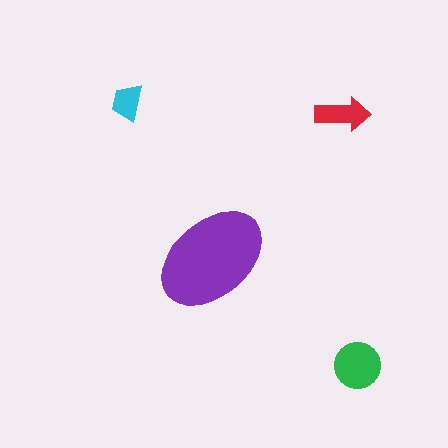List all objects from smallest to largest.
The cyan trapezoid, the red arrow, the green circle, the purple ellipse.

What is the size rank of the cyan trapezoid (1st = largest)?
4th.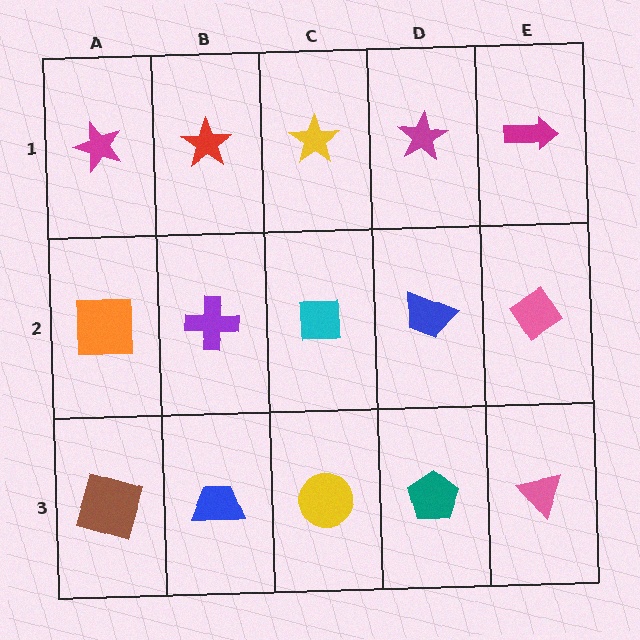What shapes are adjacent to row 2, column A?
A magenta star (row 1, column A), a brown square (row 3, column A), a purple cross (row 2, column B).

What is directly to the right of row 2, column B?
A cyan square.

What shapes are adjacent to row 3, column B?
A purple cross (row 2, column B), a brown square (row 3, column A), a yellow circle (row 3, column C).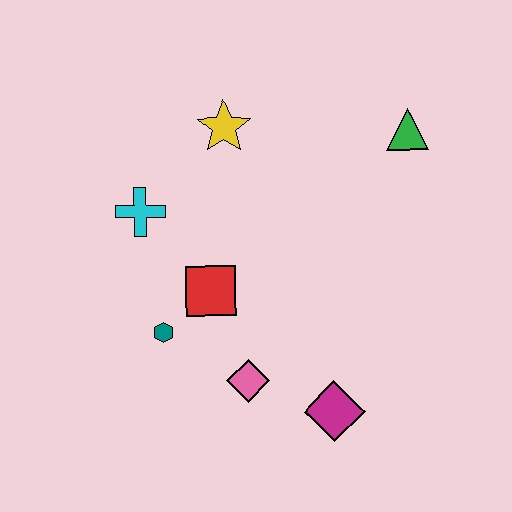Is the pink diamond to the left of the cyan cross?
No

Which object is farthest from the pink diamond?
The green triangle is farthest from the pink diamond.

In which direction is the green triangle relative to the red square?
The green triangle is to the right of the red square.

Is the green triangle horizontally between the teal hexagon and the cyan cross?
No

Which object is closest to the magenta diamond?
The pink diamond is closest to the magenta diamond.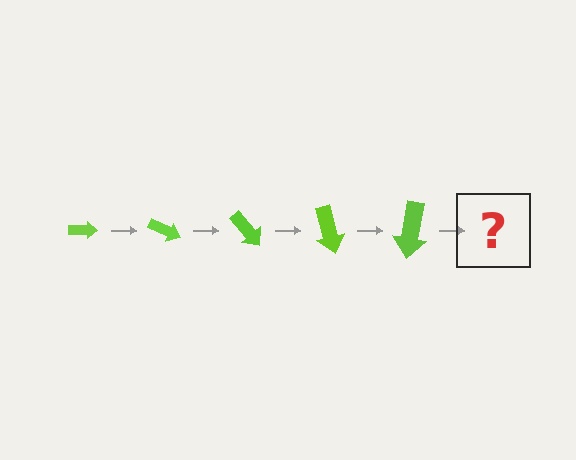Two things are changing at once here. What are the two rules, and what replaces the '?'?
The two rules are that the arrow grows larger each step and it rotates 25 degrees each step. The '?' should be an arrow, larger than the previous one and rotated 125 degrees from the start.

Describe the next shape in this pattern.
It should be an arrow, larger than the previous one and rotated 125 degrees from the start.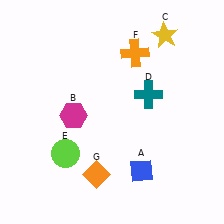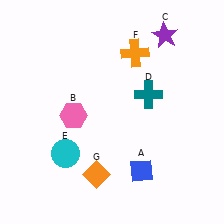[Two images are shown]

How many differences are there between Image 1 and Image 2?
There are 3 differences between the two images.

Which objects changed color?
B changed from magenta to pink. C changed from yellow to purple. E changed from lime to cyan.